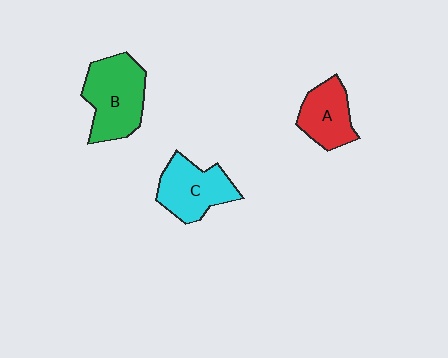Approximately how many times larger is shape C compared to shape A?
Approximately 1.2 times.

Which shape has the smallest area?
Shape A (red).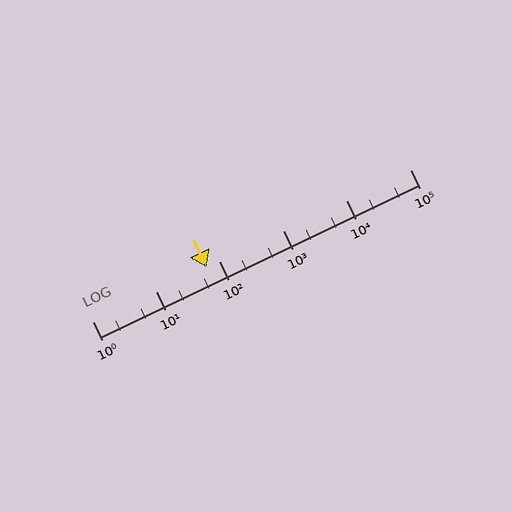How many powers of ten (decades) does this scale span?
The scale spans 5 decades, from 1 to 100000.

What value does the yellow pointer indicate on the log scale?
The pointer indicates approximately 63.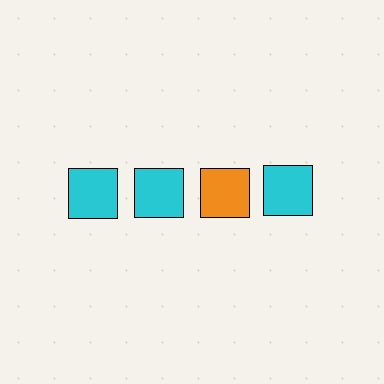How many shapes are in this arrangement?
There are 4 shapes arranged in a grid pattern.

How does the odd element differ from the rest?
It has a different color: orange instead of cyan.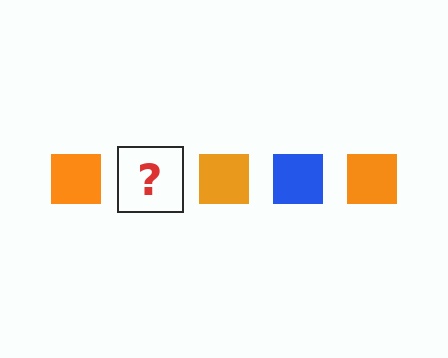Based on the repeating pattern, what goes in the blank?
The blank should be a blue square.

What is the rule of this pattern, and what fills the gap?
The rule is that the pattern cycles through orange, blue squares. The gap should be filled with a blue square.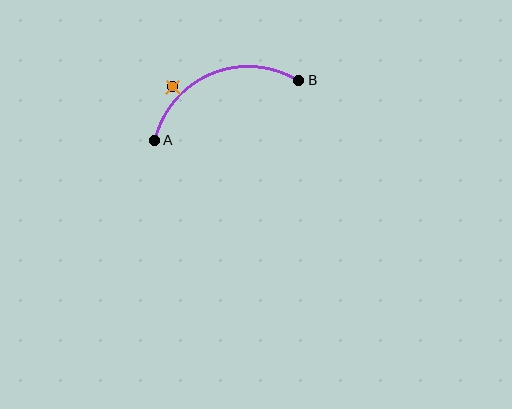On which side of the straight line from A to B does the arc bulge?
The arc bulges above the straight line connecting A and B.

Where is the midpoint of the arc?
The arc midpoint is the point on the curve farthest from the straight line joining A and B. It sits above that line.